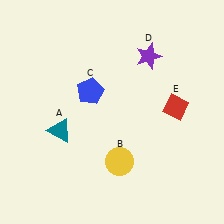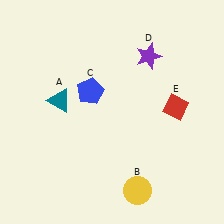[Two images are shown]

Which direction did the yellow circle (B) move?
The yellow circle (B) moved down.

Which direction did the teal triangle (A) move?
The teal triangle (A) moved up.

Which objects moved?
The objects that moved are: the teal triangle (A), the yellow circle (B).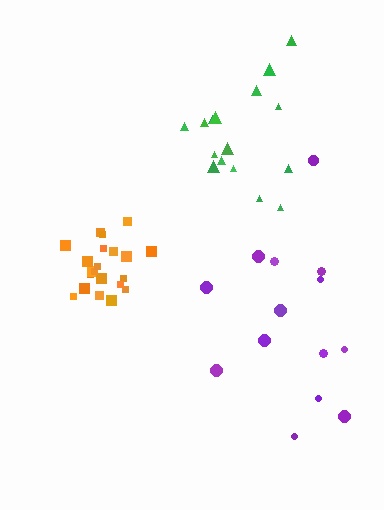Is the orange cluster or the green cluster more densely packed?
Orange.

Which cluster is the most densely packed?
Orange.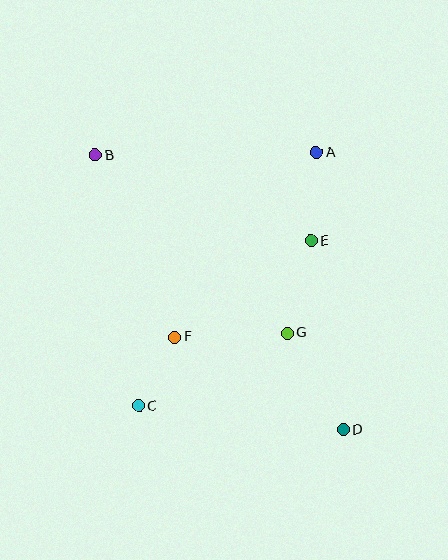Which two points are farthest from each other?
Points B and D are farthest from each other.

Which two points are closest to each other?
Points C and F are closest to each other.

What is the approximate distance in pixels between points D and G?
The distance between D and G is approximately 112 pixels.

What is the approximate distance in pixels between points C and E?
The distance between C and E is approximately 239 pixels.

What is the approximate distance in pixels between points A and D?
The distance between A and D is approximately 279 pixels.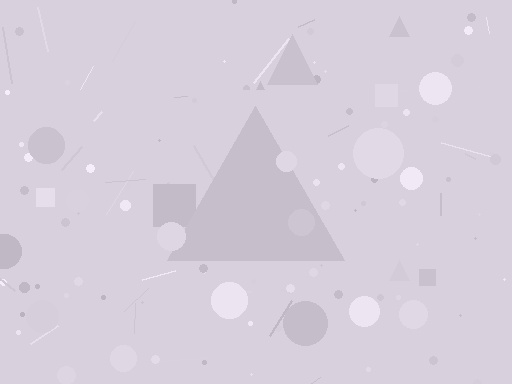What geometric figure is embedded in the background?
A triangle is embedded in the background.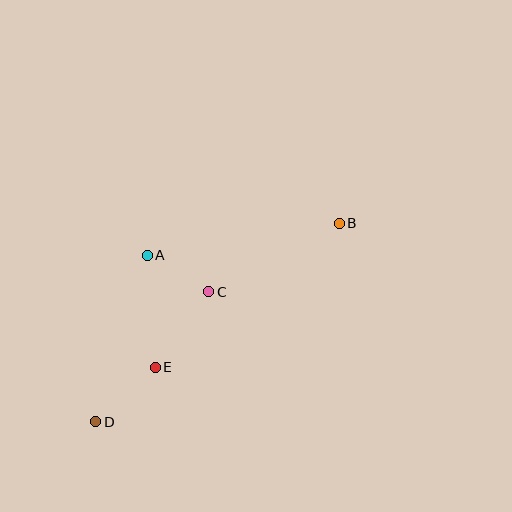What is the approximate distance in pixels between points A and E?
The distance between A and E is approximately 112 pixels.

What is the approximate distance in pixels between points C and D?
The distance between C and D is approximately 172 pixels.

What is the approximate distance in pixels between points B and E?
The distance between B and E is approximately 234 pixels.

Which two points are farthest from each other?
Points B and D are farthest from each other.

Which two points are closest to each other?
Points A and C are closest to each other.